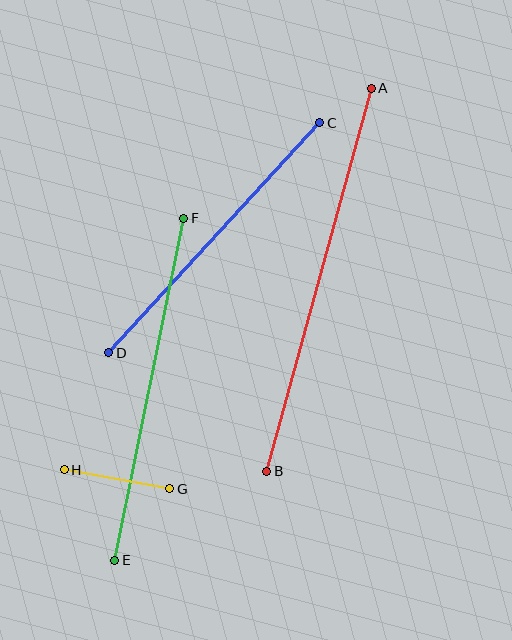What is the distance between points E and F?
The distance is approximately 349 pixels.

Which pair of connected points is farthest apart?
Points A and B are farthest apart.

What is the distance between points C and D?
The distance is approximately 312 pixels.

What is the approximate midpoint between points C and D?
The midpoint is at approximately (214, 238) pixels.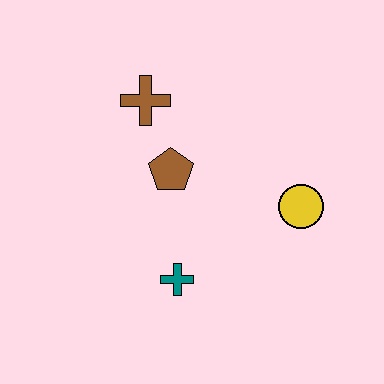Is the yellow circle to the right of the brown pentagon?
Yes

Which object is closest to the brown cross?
The brown pentagon is closest to the brown cross.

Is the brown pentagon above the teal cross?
Yes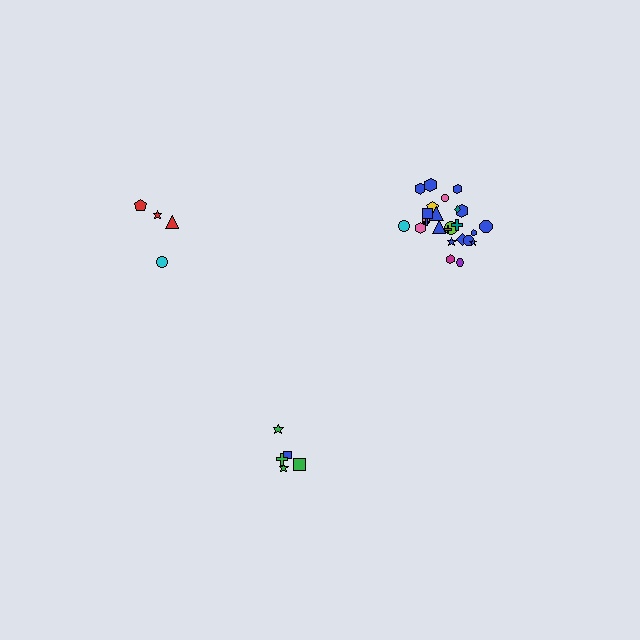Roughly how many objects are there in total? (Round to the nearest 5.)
Roughly 35 objects in total.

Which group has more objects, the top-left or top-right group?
The top-right group.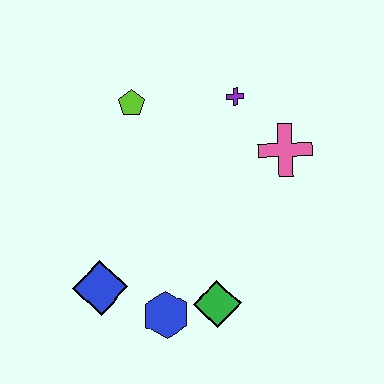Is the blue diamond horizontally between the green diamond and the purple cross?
No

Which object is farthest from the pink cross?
The blue diamond is farthest from the pink cross.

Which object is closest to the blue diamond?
The blue hexagon is closest to the blue diamond.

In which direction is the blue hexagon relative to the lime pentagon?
The blue hexagon is below the lime pentagon.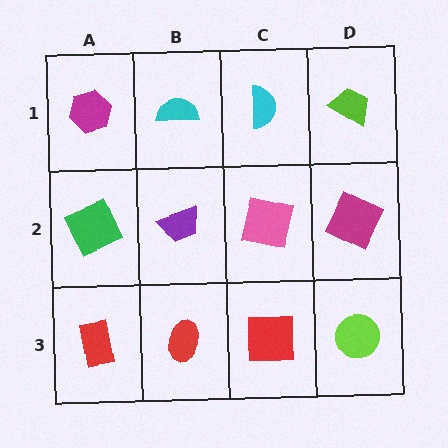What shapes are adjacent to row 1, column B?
A purple trapezoid (row 2, column B), a magenta hexagon (row 1, column A), a cyan semicircle (row 1, column C).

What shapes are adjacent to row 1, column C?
A pink square (row 2, column C), a cyan semicircle (row 1, column B), a lime trapezoid (row 1, column D).